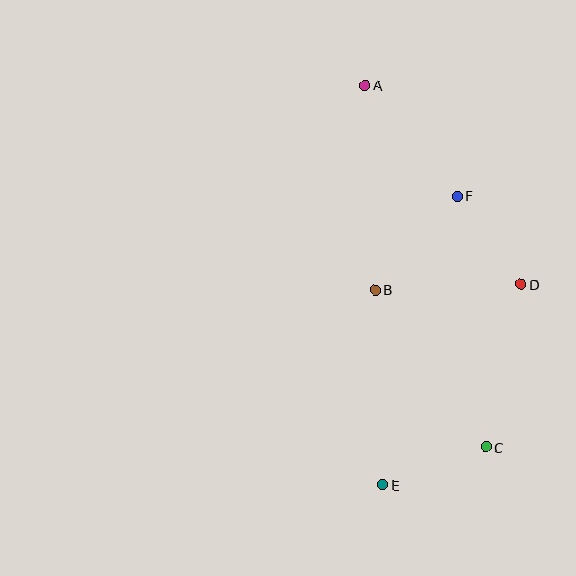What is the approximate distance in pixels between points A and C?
The distance between A and C is approximately 381 pixels.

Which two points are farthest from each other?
Points A and E are farthest from each other.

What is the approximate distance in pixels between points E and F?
The distance between E and F is approximately 298 pixels.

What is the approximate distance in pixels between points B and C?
The distance between B and C is approximately 192 pixels.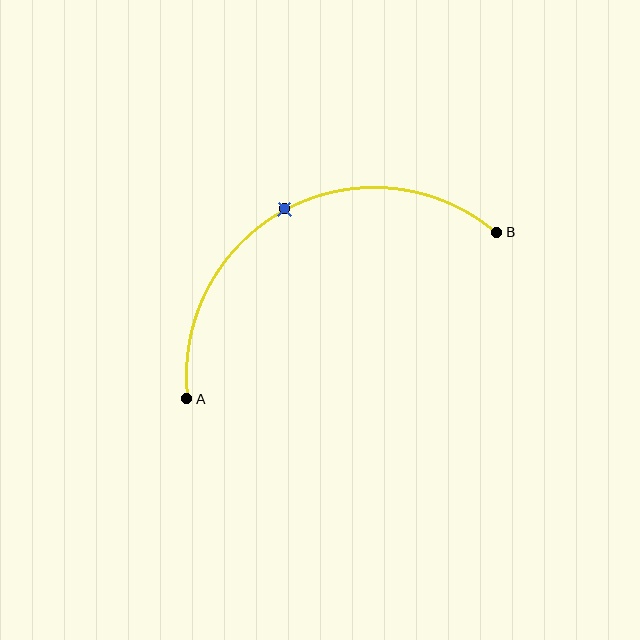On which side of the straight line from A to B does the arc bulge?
The arc bulges above the straight line connecting A and B.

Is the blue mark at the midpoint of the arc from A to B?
Yes. The blue mark lies on the arc at equal arc-length from both A and B — it is the arc midpoint.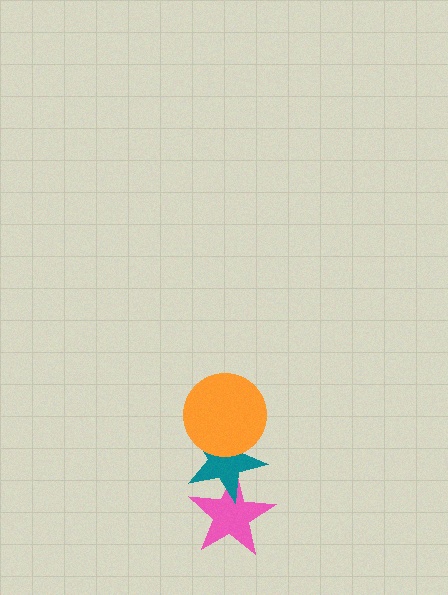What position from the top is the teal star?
The teal star is 2nd from the top.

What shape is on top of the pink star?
The teal star is on top of the pink star.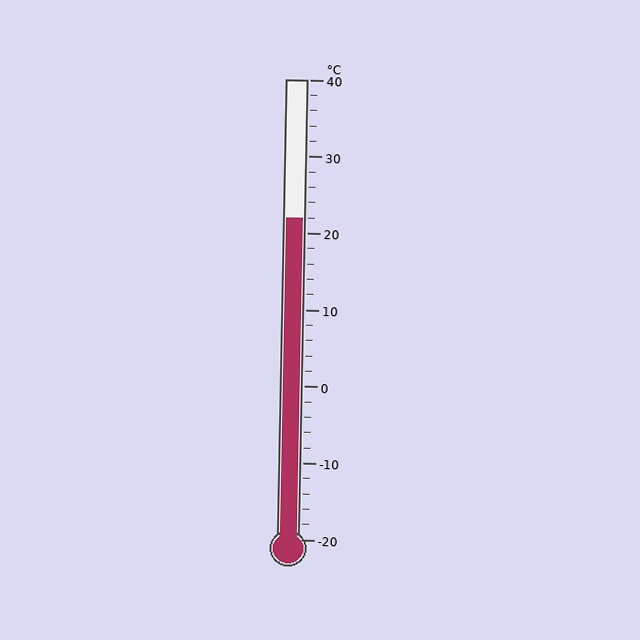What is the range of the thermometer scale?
The thermometer scale ranges from -20°C to 40°C.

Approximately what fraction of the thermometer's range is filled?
The thermometer is filled to approximately 70% of its range.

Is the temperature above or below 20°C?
The temperature is above 20°C.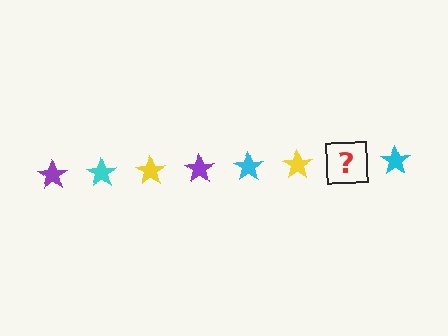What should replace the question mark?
The question mark should be replaced with a purple star.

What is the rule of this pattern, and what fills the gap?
The rule is that the pattern cycles through purple, cyan, yellow stars. The gap should be filled with a purple star.